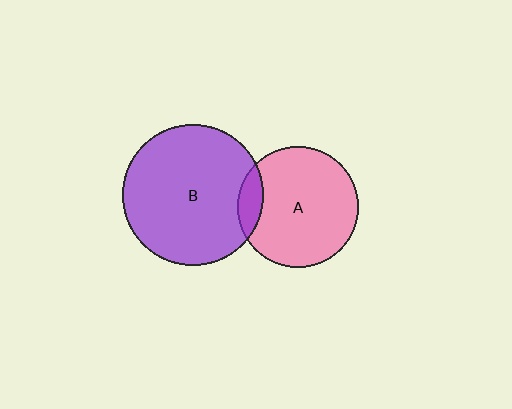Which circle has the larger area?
Circle B (purple).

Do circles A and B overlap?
Yes.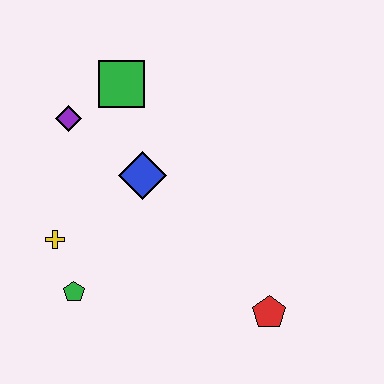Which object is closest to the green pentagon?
The yellow cross is closest to the green pentagon.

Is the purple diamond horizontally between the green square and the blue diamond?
No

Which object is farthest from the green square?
The red pentagon is farthest from the green square.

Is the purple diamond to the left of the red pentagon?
Yes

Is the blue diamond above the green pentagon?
Yes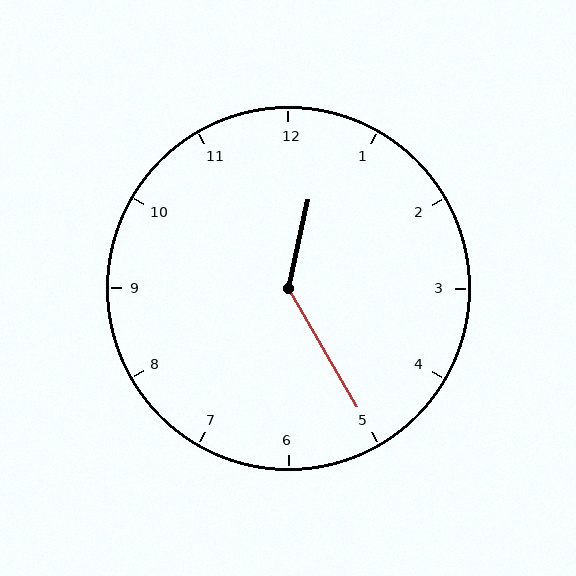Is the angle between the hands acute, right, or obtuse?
It is obtuse.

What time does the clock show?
12:25.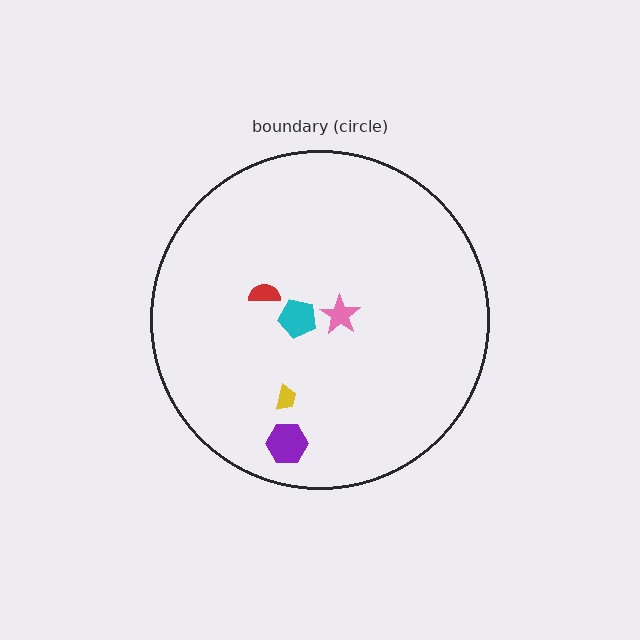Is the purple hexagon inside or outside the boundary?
Inside.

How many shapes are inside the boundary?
5 inside, 0 outside.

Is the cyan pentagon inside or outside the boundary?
Inside.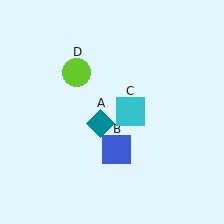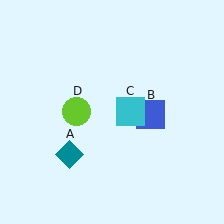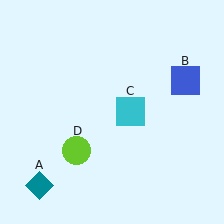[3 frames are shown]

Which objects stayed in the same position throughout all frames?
Cyan square (object C) remained stationary.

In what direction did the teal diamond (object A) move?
The teal diamond (object A) moved down and to the left.